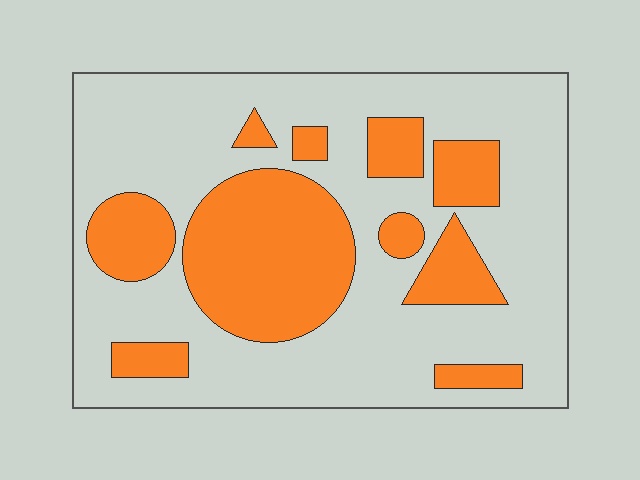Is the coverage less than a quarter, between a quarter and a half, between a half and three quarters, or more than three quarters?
Between a quarter and a half.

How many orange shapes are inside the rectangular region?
10.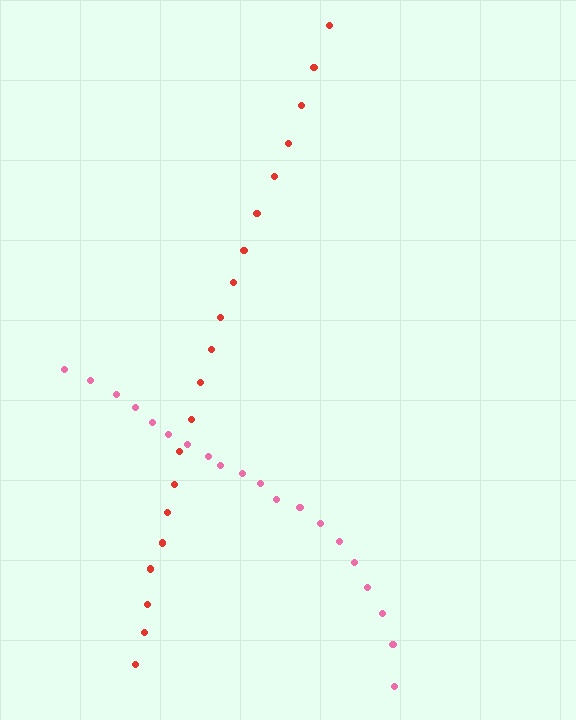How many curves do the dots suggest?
There are 2 distinct paths.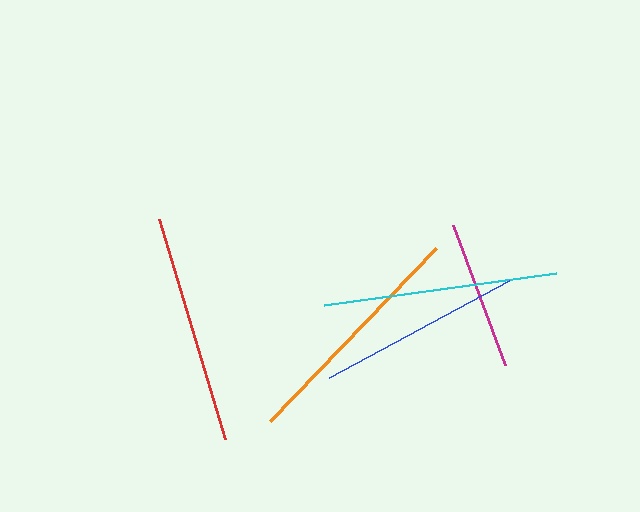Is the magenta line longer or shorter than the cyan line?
The cyan line is longer than the magenta line.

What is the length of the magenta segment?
The magenta segment is approximately 150 pixels long.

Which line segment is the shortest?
The magenta line is the shortest at approximately 150 pixels.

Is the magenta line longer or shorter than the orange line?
The orange line is longer than the magenta line.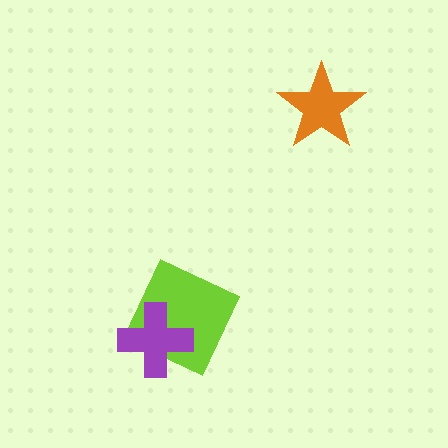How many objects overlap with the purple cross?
1 object overlaps with the purple cross.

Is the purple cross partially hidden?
No, no other shape covers it.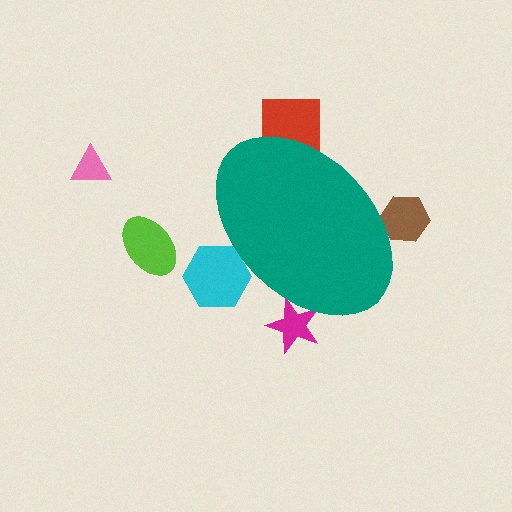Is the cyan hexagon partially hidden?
Yes, the cyan hexagon is partially hidden behind the teal ellipse.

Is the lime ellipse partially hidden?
No, the lime ellipse is fully visible.